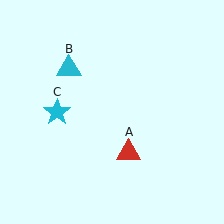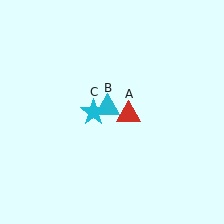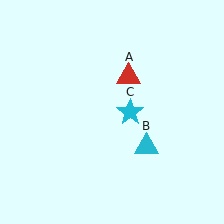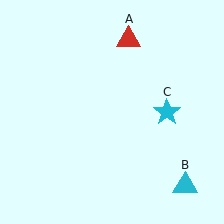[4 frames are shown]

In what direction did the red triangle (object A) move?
The red triangle (object A) moved up.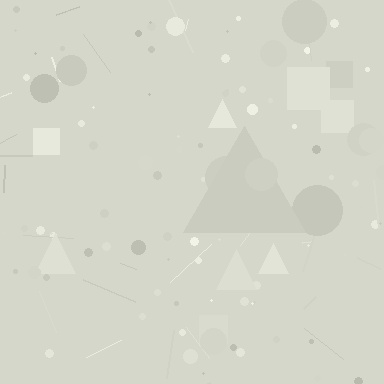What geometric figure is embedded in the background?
A triangle is embedded in the background.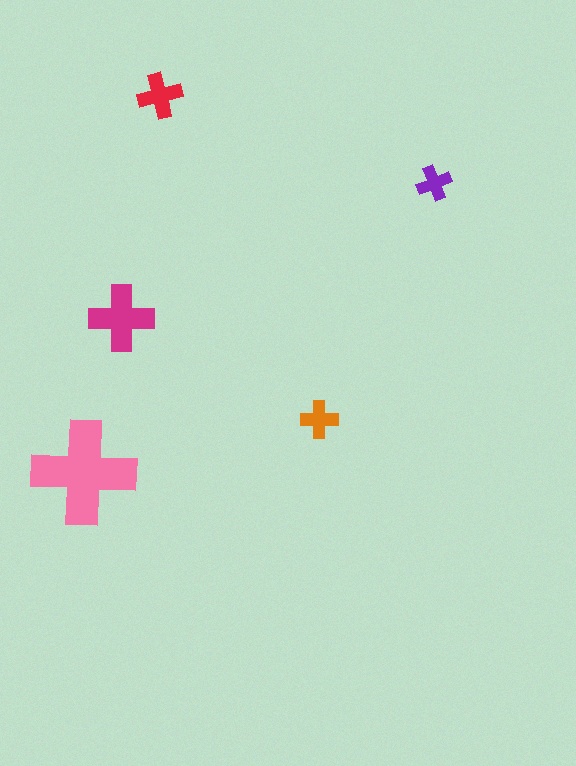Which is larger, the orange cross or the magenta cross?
The magenta one.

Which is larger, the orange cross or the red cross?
The red one.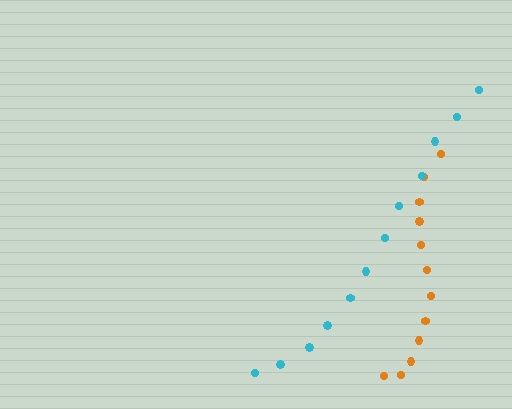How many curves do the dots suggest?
There are 2 distinct paths.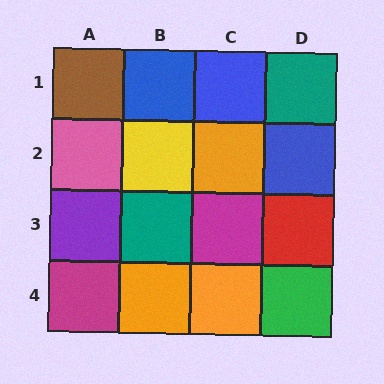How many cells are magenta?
2 cells are magenta.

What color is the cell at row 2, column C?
Orange.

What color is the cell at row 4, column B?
Orange.